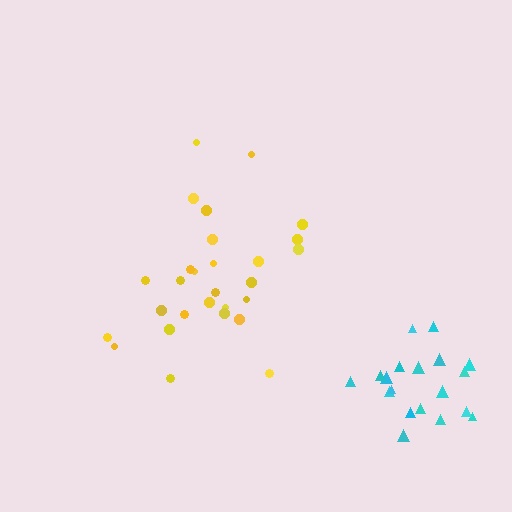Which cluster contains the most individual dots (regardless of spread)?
Yellow (28).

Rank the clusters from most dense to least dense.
cyan, yellow.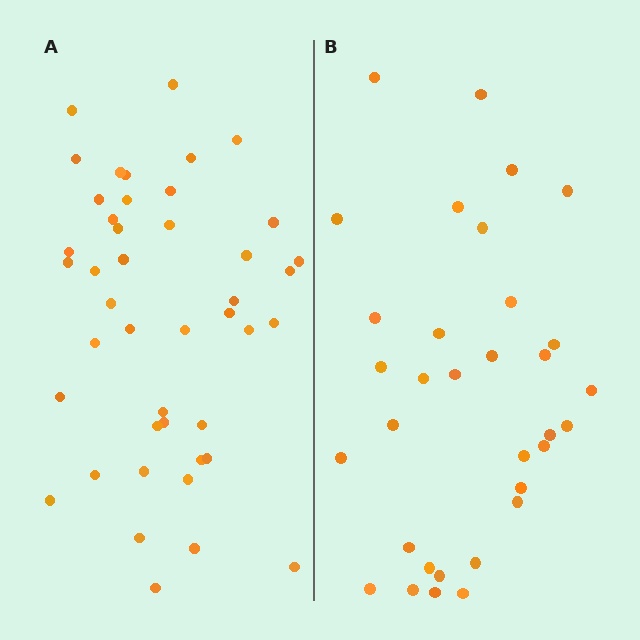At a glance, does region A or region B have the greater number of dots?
Region A (the left region) has more dots.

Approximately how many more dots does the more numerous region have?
Region A has roughly 12 or so more dots than region B.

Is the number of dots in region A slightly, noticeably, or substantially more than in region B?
Region A has noticeably more, but not dramatically so. The ratio is roughly 1.3 to 1.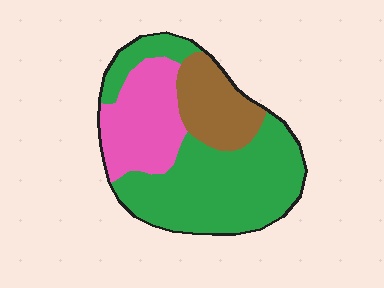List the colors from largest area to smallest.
From largest to smallest: green, pink, brown.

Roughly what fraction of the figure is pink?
Pink takes up about one quarter (1/4) of the figure.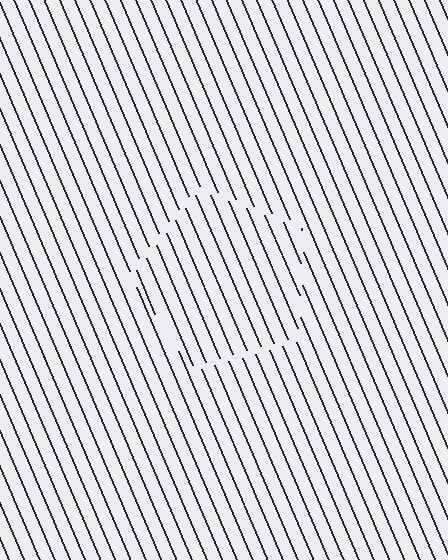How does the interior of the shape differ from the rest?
The interior of the shape contains the same grating, shifted by half a period — the contour is defined by the phase discontinuity where line-ends from the inner and outer gratings abut.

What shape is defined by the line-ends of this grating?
An illusory pentagon. The interior of the shape contains the same grating, shifted by half a period — the contour is defined by the phase discontinuity where line-ends from the inner and outer gratings abut.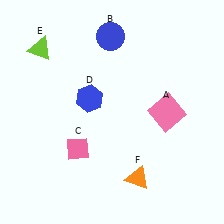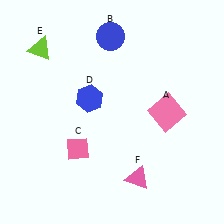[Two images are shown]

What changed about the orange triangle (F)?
In Image 1, F is orange. In Image 2, it changed to pink.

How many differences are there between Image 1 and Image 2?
There is 1 difference between the two images.